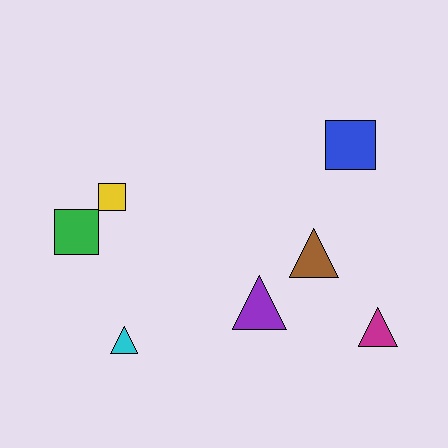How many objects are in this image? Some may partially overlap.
There are 7 objects.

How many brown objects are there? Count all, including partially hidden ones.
There is 1 brown object.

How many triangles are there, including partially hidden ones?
There are 4 triangles.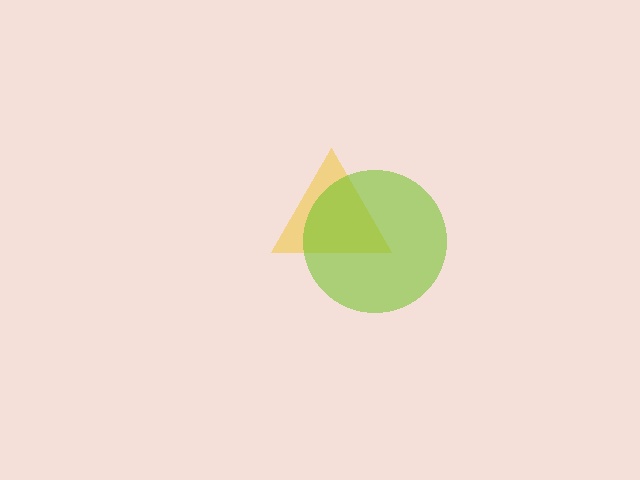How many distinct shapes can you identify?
There are 2 distinct shapes: a yellow triangle, a lime circle.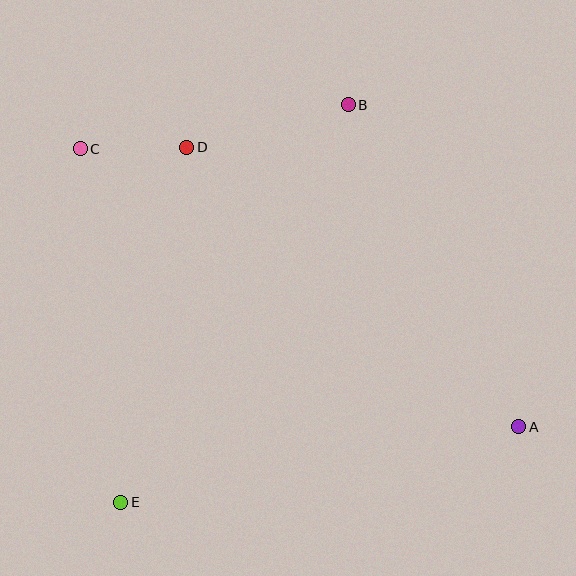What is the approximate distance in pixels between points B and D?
The distance between B and D is approximately 167 pixels.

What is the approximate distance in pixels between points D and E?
The distance between D and E is approximately 361 pixels.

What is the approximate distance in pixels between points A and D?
The distance between A and D is approximately 434 pixels.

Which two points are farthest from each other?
Points A and C are farthest from each other.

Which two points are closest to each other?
Points C and D are closest to each other.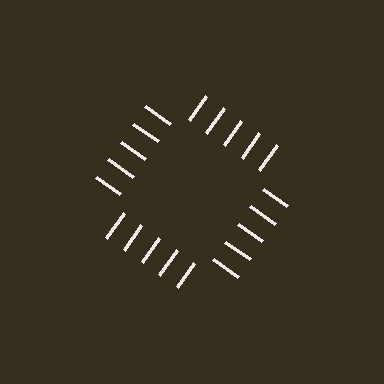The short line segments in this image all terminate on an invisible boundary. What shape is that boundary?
An illusory square — the line segments terminate on its edges but no continuous stroke is drawn.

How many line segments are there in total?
20 — 5 along each of the 4 edges.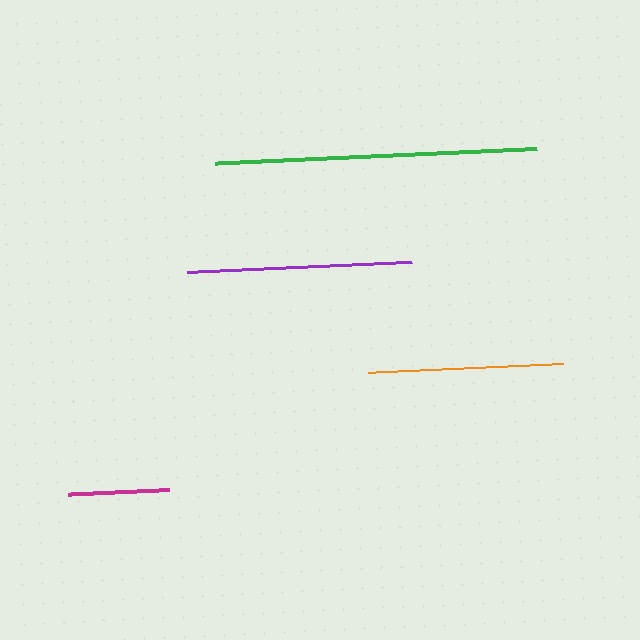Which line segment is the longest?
The green line is the longest at approximately 322 pixels.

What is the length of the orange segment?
The orange segment is approximately 195 pixels long.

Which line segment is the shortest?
The magenta line is the shortest at approximately 101 pixels.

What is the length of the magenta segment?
The magenta segment is approximately 101 pixels long.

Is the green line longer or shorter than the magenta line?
The green line is longer than the magenta line.